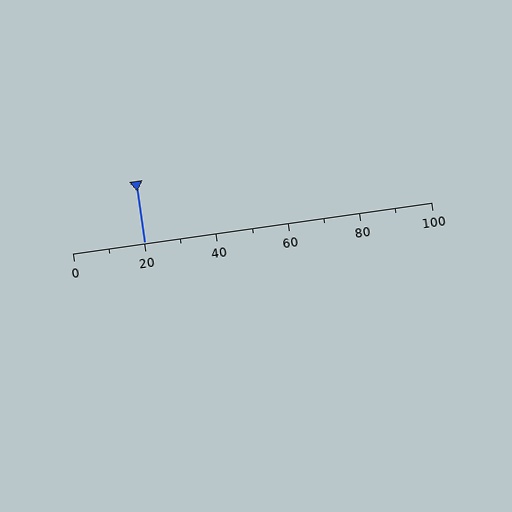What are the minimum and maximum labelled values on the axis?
The axis runs from 0 to 100.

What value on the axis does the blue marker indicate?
The marker indicates approximately 20.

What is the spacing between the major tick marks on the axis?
The major ticks are spaced 20 apart.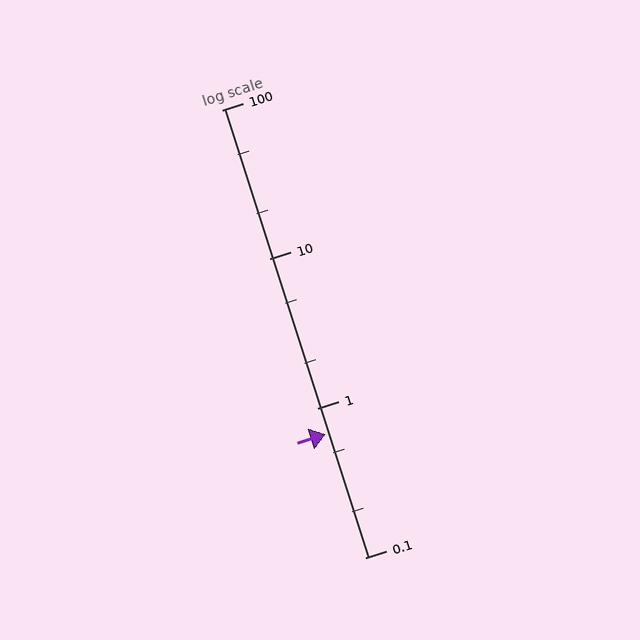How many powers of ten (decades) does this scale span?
The scale spans 3 decades, from 0.1 to 100.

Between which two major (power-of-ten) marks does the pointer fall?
The pointer is between 0.1 and 1.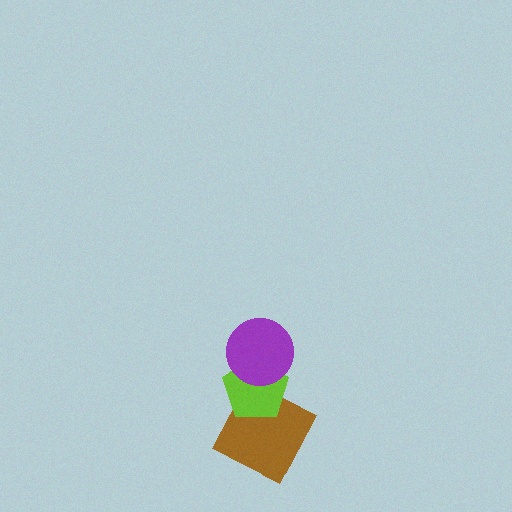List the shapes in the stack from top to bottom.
From top to bottom: the purple circle, the lime pentagon, the brown square.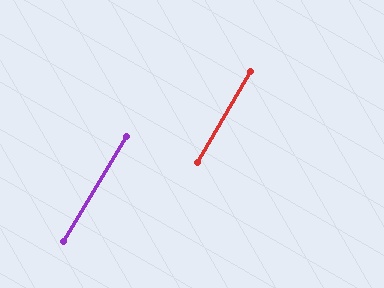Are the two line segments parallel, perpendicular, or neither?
Parallel — their directions differ by only 0.9°.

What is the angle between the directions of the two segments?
Approximately 1 degree.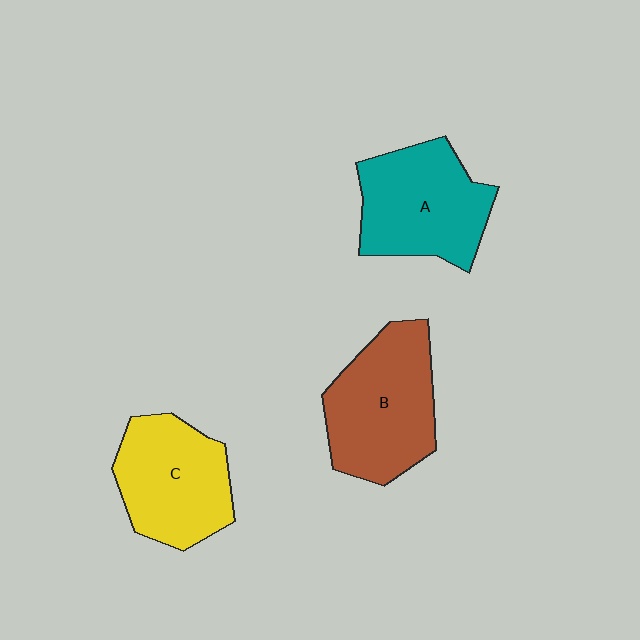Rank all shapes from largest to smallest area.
From largest to smallest: B (brown), A (teal), C (yellow).